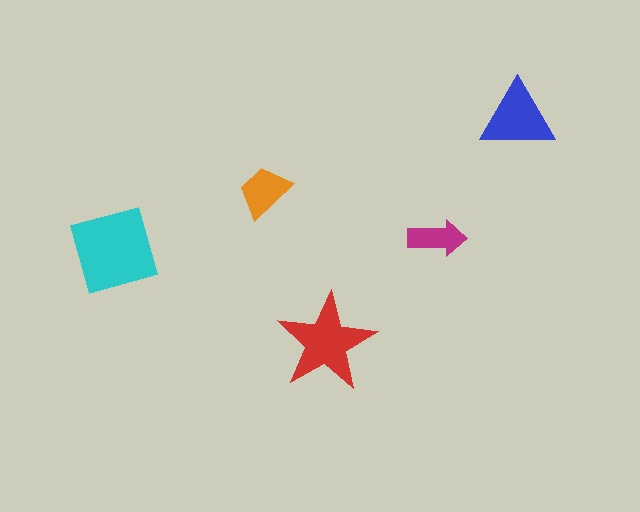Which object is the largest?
The cyan square.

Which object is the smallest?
The magenta arrow.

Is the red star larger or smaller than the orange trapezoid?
Larger.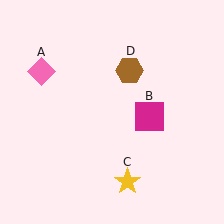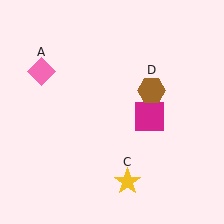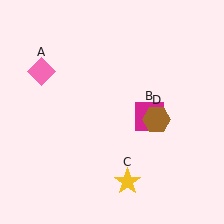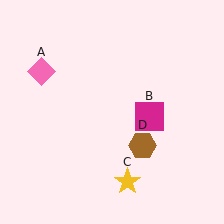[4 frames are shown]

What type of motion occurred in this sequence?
The brown hexagon (object D) rotated clockwise around the center of the scene.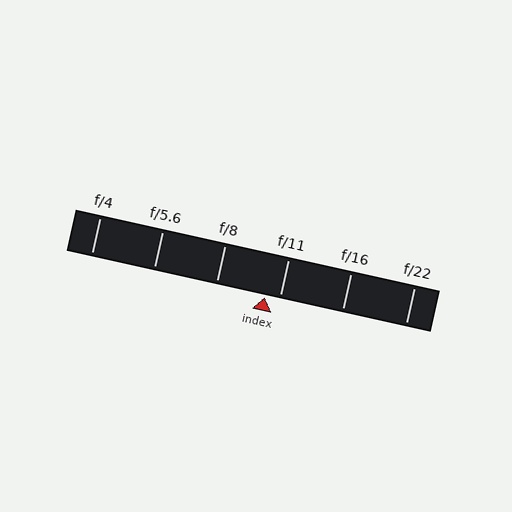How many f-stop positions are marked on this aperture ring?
There are 6 f-stop positions marked.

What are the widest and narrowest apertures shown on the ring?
The widest aperture shown is f/4 and the narrowest is f/22.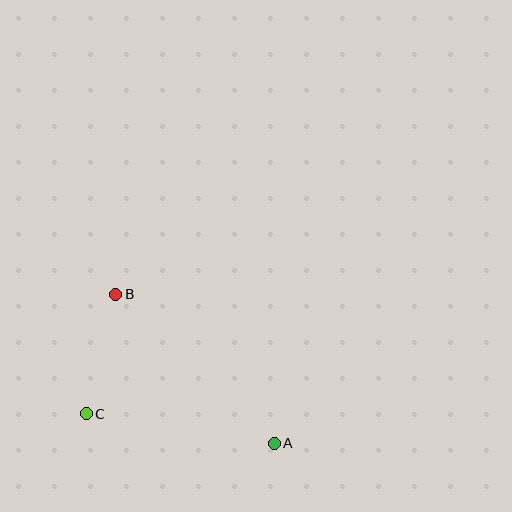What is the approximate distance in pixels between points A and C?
The distance between A and C is approximately 190 pixels.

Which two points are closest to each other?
Points B and C are closest to each other.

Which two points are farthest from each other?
Points A and B are farthest from each other.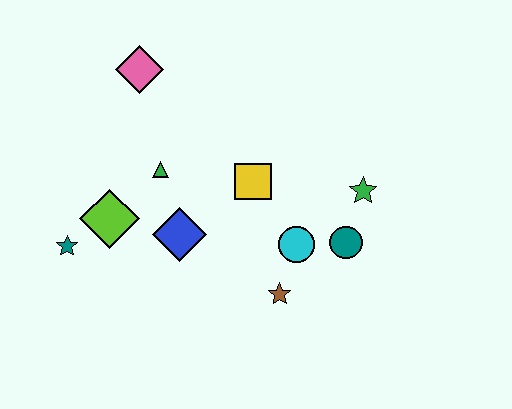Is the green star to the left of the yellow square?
No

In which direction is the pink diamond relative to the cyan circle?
The pink diamond is above the cyan circle.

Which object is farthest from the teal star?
The green star is farthest from the teal star.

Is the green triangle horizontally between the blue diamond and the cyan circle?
No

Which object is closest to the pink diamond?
The green triangle is closest to the pink diamond.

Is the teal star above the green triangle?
No